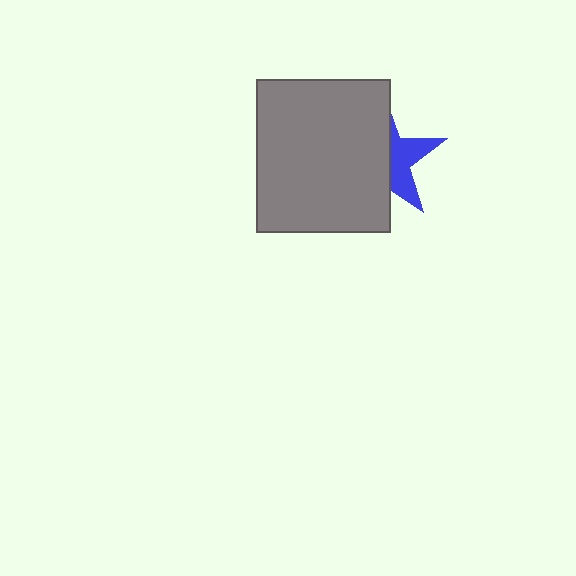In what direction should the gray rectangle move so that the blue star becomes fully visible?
The gray rectangle should move left. That is the shortest direction to clear the overlap and leave the blue star fully visible.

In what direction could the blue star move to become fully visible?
The blue star could move right. That would shift it out from behind the gray rectangle entirely.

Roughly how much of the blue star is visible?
A small part of it is visible (roughly 38%).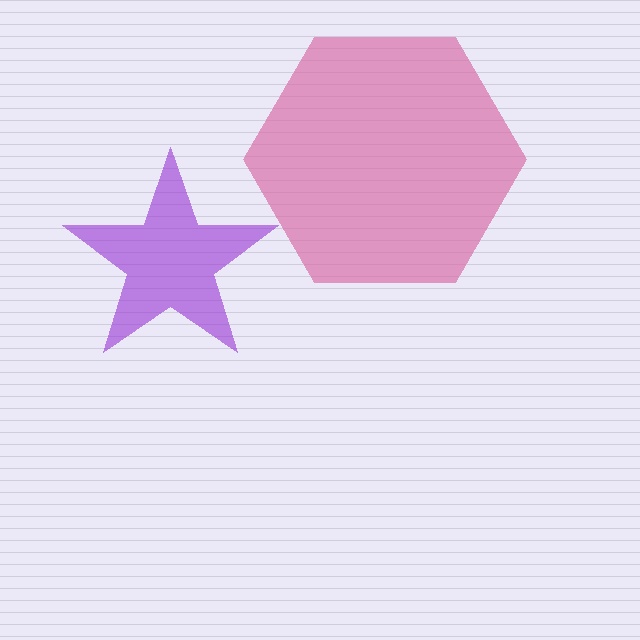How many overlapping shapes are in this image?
There are 2 overlapping shapes in the image.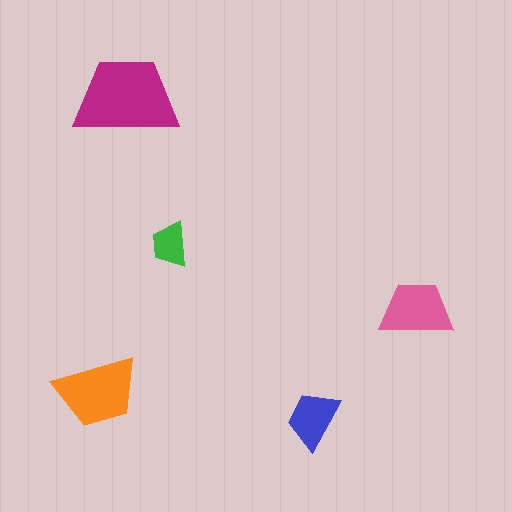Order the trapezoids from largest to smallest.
the magenta one, the orange one, the pink one, the blue one, the green one.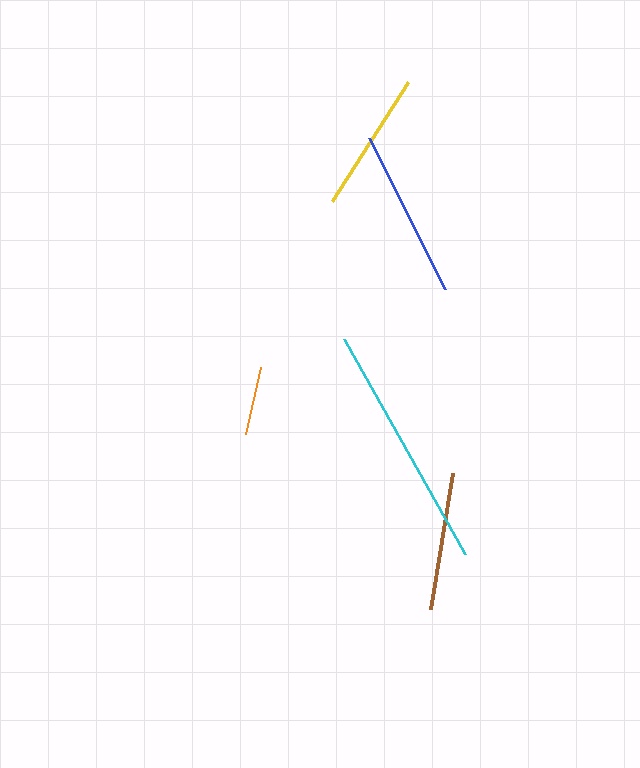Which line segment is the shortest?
The orange line is the shortest at approximately 68 pixels.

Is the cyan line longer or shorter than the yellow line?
The cyan line is longer than the yellow line.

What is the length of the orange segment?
The orange segment is approximately 68 pixels long.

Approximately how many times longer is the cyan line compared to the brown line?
The cyan line is approximately 1.8 times the length of the brown line.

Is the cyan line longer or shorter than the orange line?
The cyan line is longer than the orange line.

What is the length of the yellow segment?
The yellow segment is approximately 140 pixels long.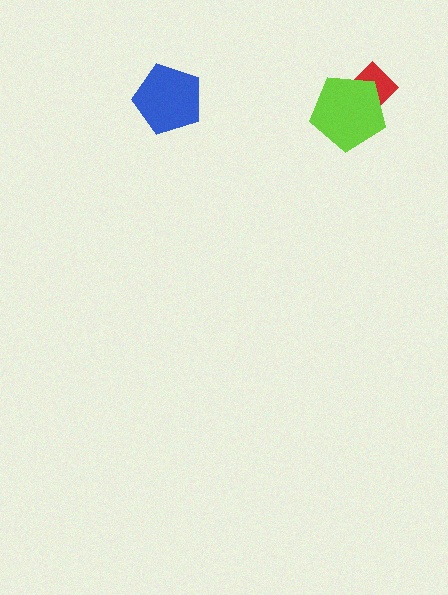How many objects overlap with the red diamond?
1 object overlaps with the red diamond.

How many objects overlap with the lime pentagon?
1 object overlaps with the lime pentagon.